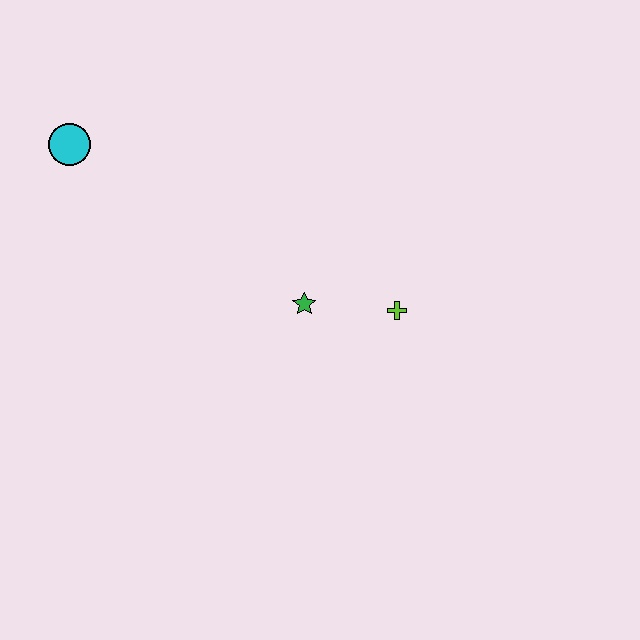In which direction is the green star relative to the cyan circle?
The green star is to the right of the cyan circle.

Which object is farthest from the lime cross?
The cyan circle is farthest from the lime cross.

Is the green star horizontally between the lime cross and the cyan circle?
Yes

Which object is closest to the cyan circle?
The green star is closest to the cyan circle.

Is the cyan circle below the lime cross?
No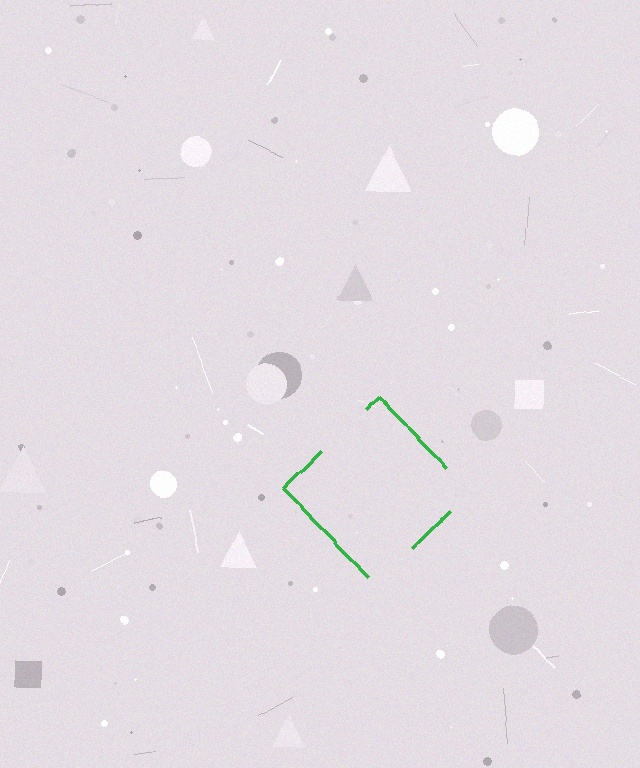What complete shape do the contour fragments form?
The contour fragments form a diamond.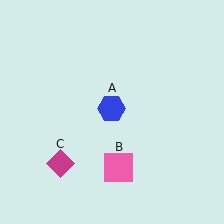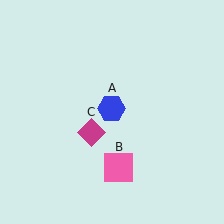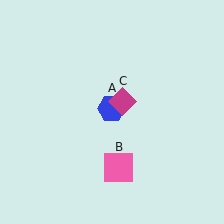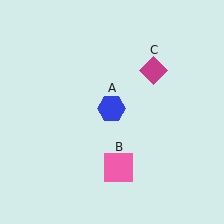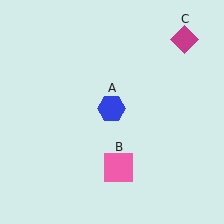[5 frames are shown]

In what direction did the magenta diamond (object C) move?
The magenta diamond (object C) moved up and to the right.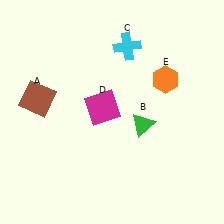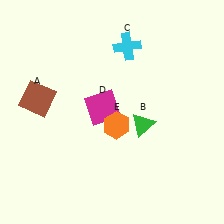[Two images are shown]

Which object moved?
The orange hexagon (E) moved left.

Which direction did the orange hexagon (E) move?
The orange hexagon (E) moved left.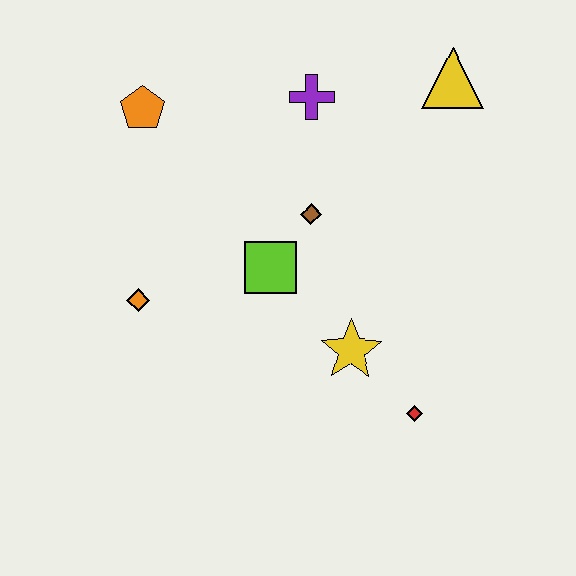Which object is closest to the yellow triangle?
The purple cross is closest to the yellow triangle.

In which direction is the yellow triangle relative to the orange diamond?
The yellow triangle is to the right of the orange diamond.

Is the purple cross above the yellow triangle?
No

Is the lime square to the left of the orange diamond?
No